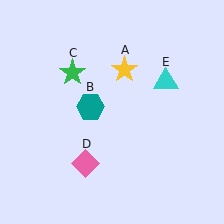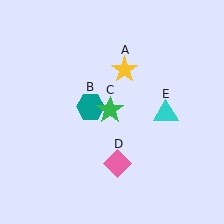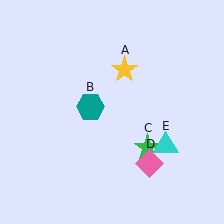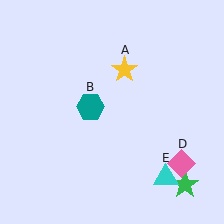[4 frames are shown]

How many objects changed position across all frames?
3 objects changed position: green star (object C), pink diamond (object D), cyan triangle (object E).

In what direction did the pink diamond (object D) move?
The pink diamond (object D) moved right.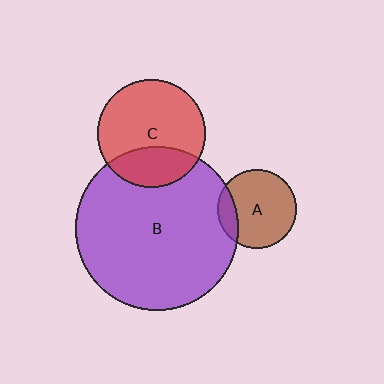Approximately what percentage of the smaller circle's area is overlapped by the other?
Approximately 15%.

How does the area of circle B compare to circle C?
Approximately 2.3 times.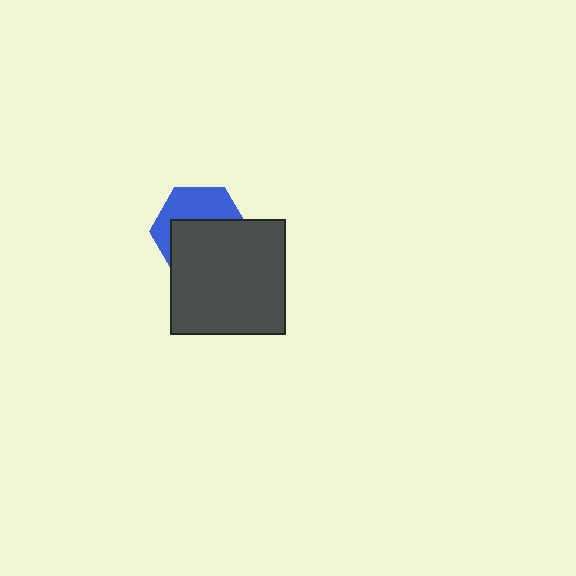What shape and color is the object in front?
The object in front is a dark gray square.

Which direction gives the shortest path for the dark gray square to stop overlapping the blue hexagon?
Moving down gives the shortest separation.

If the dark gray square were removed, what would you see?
You would see the complete blue hexagon.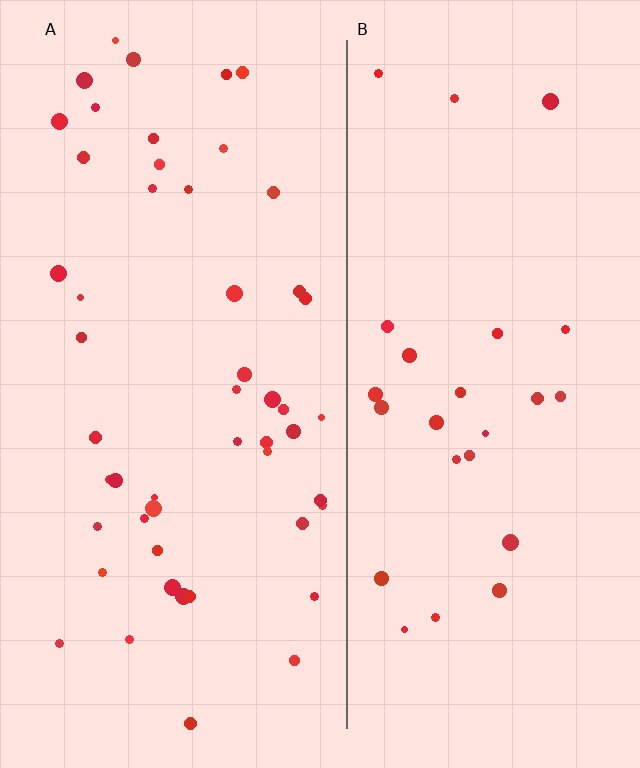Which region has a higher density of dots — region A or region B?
A (the left).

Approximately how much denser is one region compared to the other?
Approximately 1.9× — region A over region B.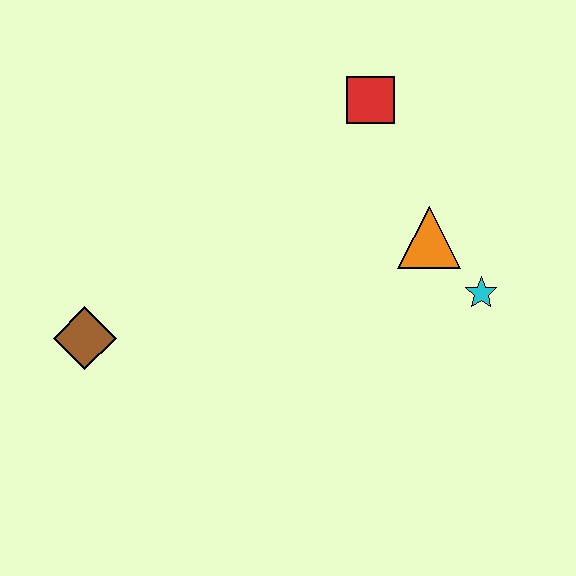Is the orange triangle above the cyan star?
Yes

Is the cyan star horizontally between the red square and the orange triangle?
No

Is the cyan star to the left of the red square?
No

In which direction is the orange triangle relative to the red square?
The orange triangle is below the red square.